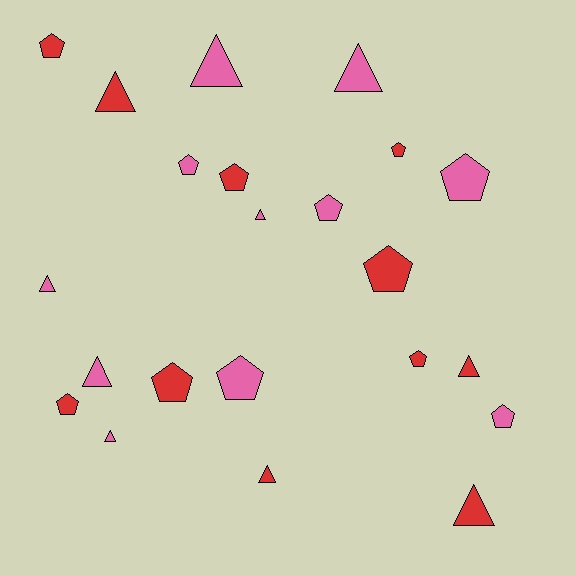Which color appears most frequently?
Pink, with 11 objects.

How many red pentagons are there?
There are 7 red pentagons.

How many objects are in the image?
There are 22 objects.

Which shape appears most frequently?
Pentagon, with 12 objects.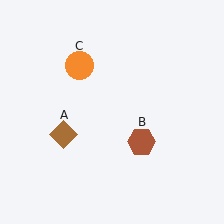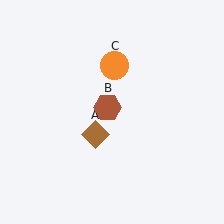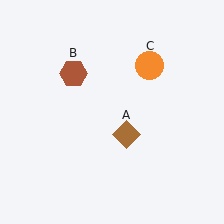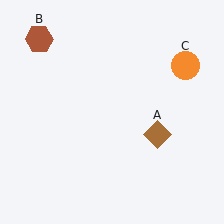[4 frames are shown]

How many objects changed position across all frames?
3 objects changed position: brown diamond (object A), brown hexagon (object B), orange circle (object C).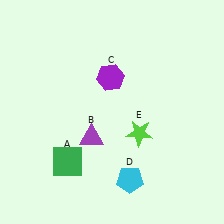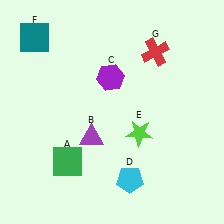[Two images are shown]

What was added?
A teal square (F), a red cross (G) were added in Image 2.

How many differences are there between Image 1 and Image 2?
There are 2 differences between the two images.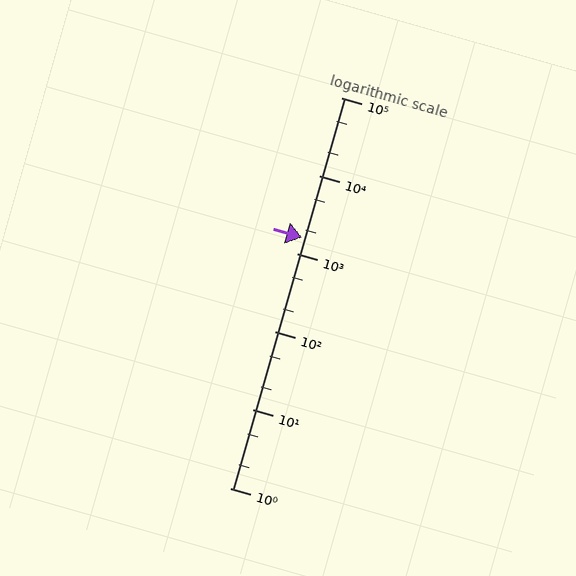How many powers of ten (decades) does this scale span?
The scale spans 5 decades, from 1 to 100000.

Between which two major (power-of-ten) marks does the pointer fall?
The pointer is between 1000 and 10000.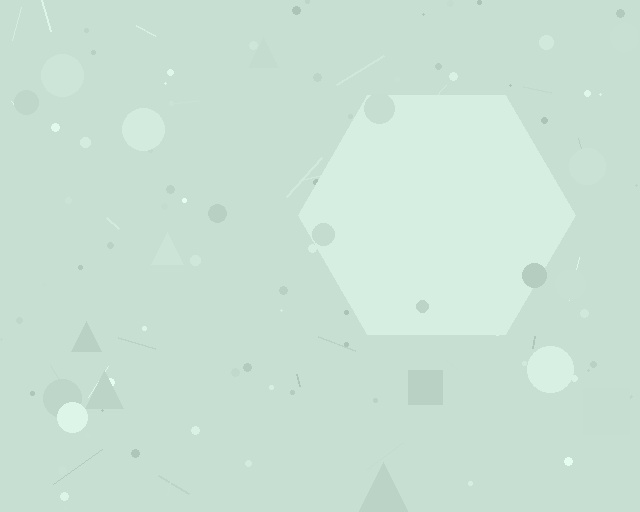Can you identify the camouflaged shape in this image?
The camouflaged shape is a hexagon.